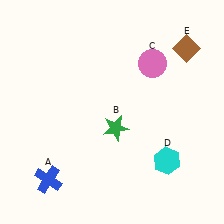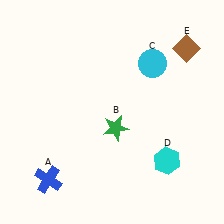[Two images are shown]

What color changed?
The circle (C) changed from pink in Image 1 to cyan in Image 2.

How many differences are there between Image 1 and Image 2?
There is 1 difference between the two images.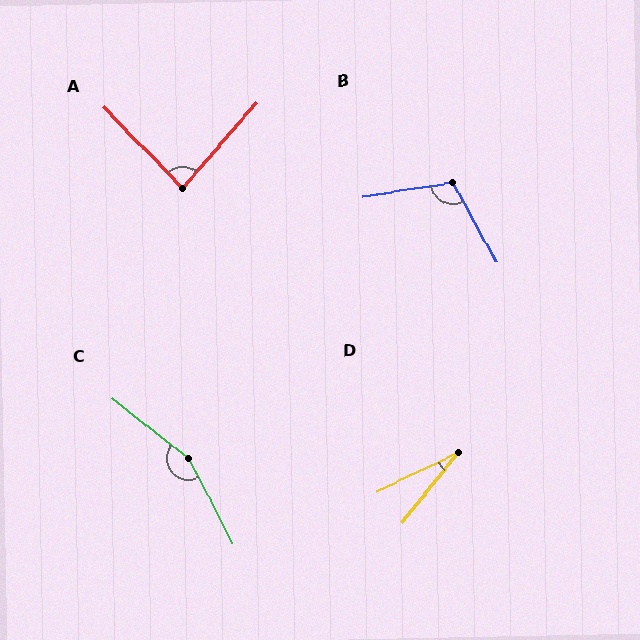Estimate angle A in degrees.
Approximately 85 degrees.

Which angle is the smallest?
D, at approximately 25 degrees.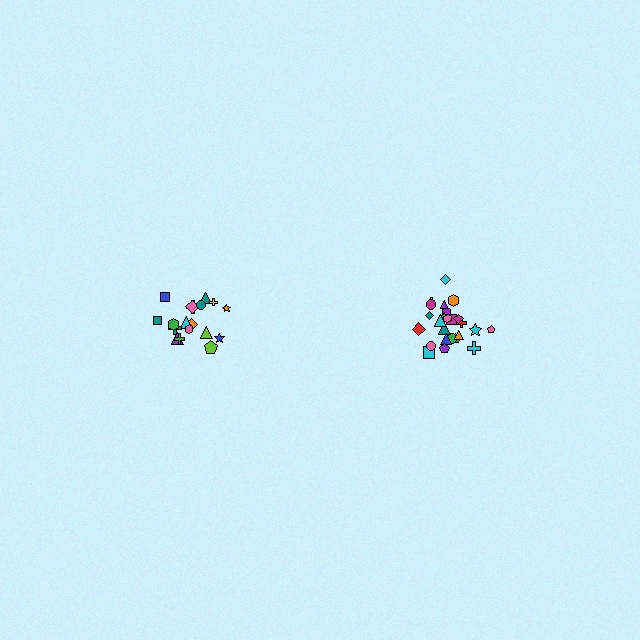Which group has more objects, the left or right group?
The right group.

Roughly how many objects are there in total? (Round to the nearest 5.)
Roughly 45 objects in total.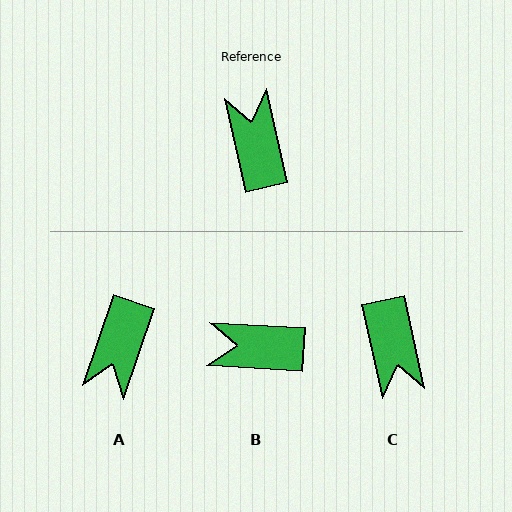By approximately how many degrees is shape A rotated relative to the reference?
Approximately 148 degrees counter-clockwise.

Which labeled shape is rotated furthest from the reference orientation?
C, about 179 degrees away.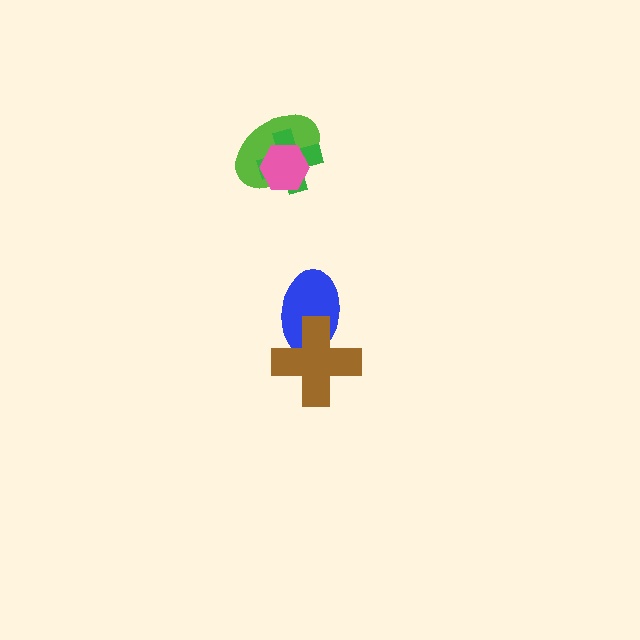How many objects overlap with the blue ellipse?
1 object overlaps with the blue ellipse.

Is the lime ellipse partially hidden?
Yes, it is partially covered by another shape.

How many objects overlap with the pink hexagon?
2 objects overlap with the pink hexagon.